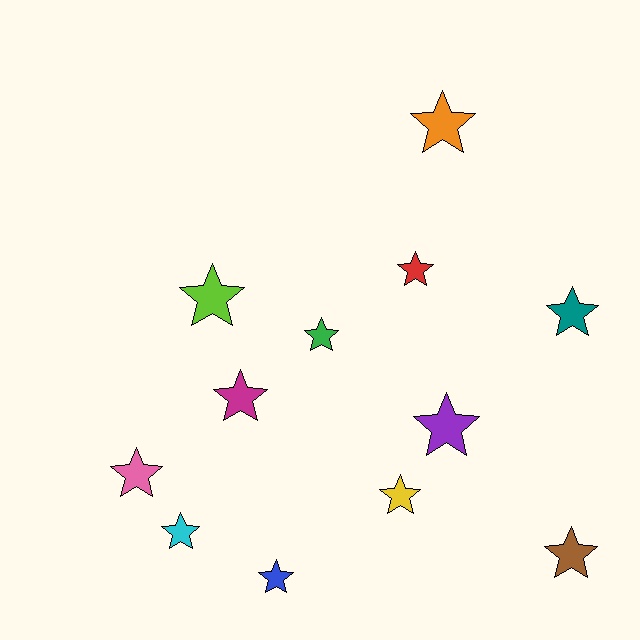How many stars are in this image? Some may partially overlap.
There are 12 stars.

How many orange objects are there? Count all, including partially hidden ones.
There is 1 orange object.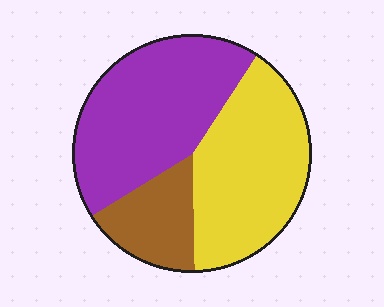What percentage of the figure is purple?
Purple takes up about two fifths (2/5) of the figure.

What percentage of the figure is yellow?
Yellow covers about 40% of the figure.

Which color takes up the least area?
Brown, at roughly 15%.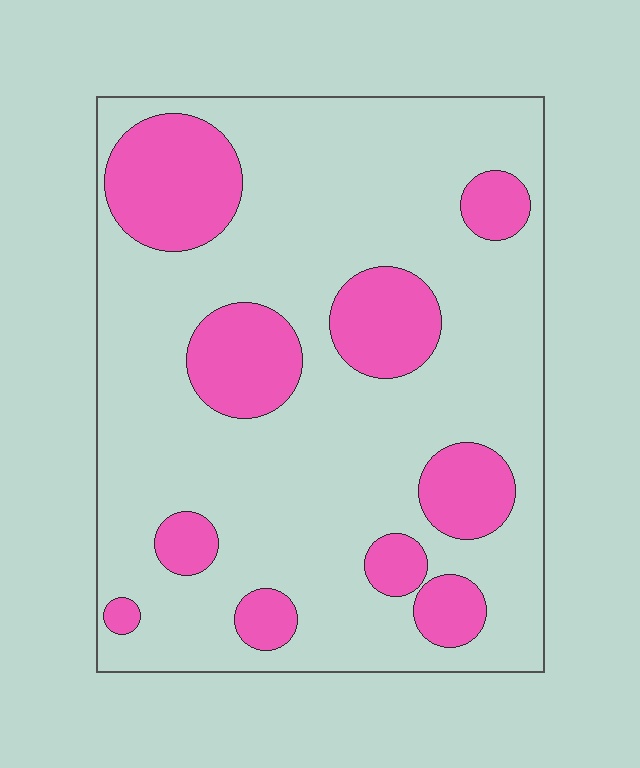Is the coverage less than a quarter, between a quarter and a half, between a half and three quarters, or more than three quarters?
Less than a quarter.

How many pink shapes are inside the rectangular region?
10.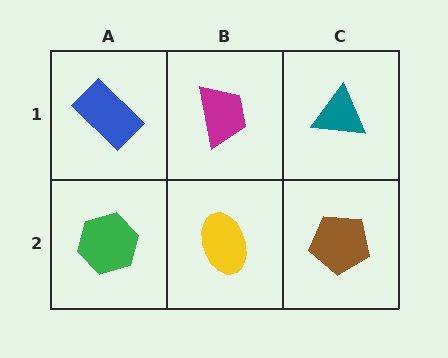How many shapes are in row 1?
3 shapes.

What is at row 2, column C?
A brown pentagon.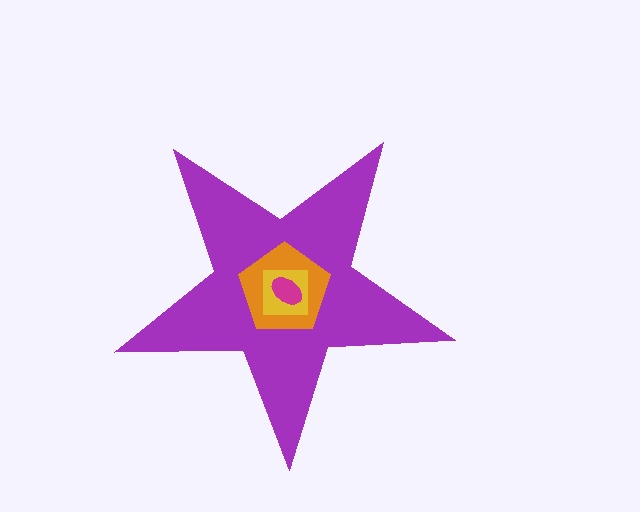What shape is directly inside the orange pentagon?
The yellow square.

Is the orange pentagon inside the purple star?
Yes.